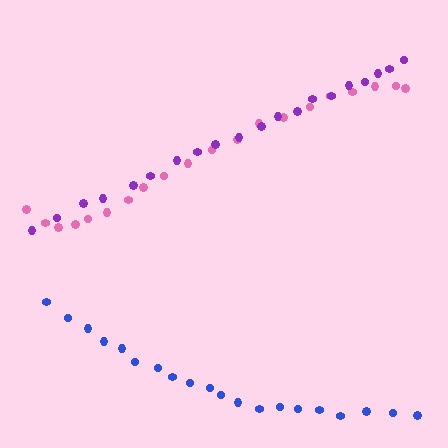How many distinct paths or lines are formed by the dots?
There are 3 distinct paths.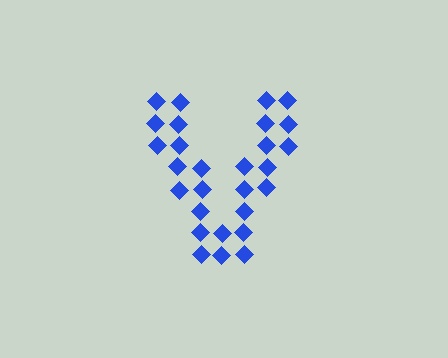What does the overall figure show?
The overall figure shows the letter V.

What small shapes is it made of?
It is made of small diamonds.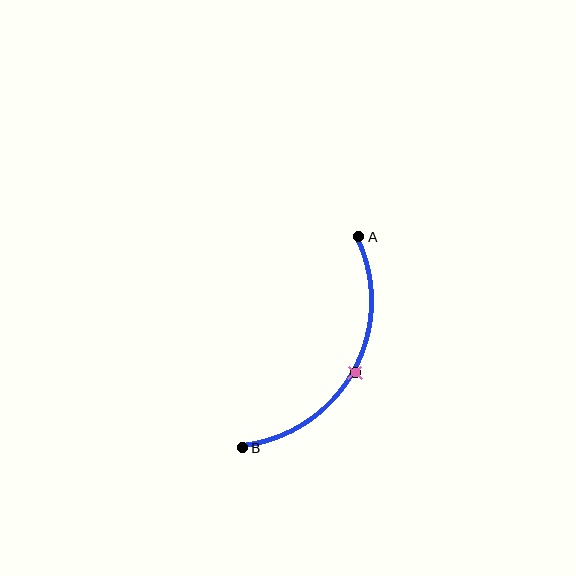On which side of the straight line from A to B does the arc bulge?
The arc bulges to the right of the straight line connecting A and B.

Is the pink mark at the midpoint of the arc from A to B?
Yes. The pink mark lies on the arc at equal arc-length from both A and B — it is the arc midpoint.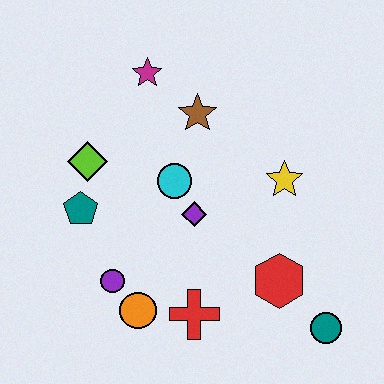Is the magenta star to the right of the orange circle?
Yes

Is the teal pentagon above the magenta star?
No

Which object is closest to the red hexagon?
The teal circle is closest to the red hexagon.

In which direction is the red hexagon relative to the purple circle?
The red hexagon is to the right of the purple circle.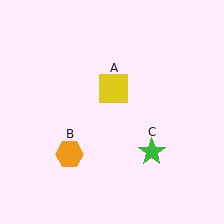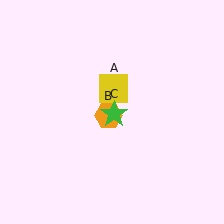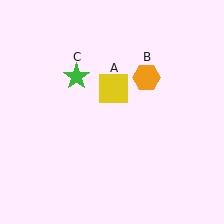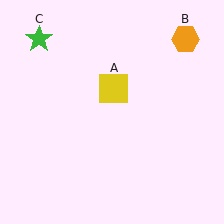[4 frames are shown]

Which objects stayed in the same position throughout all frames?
Yellow square (object A) remained stationary.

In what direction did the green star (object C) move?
The green star (object C) moved up and to the left.